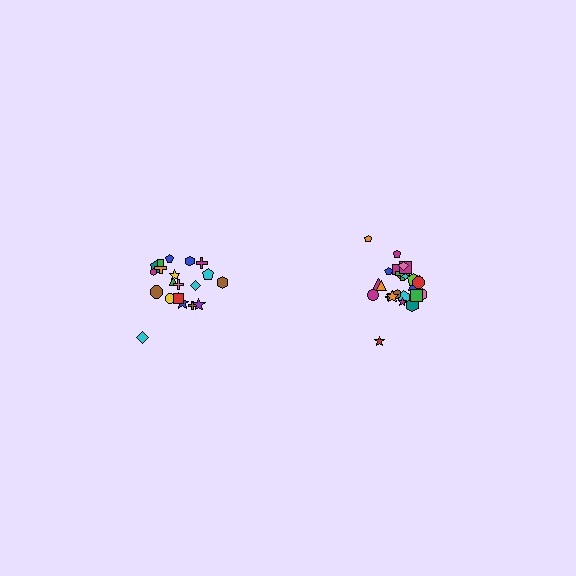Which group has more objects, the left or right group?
The right group.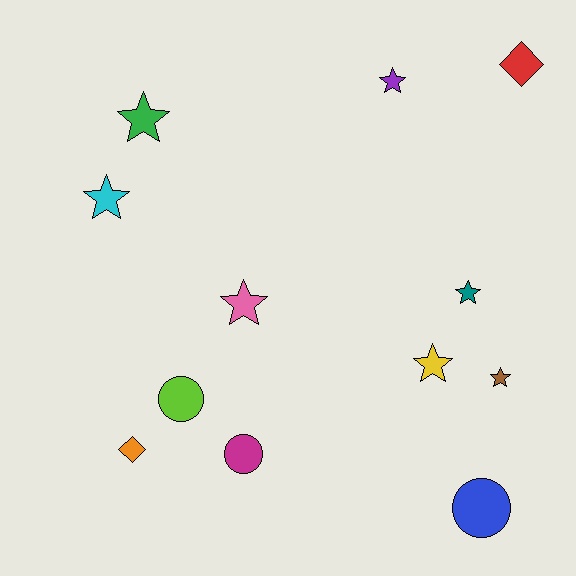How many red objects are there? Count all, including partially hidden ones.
There is 1 red object.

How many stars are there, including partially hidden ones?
There are 7 stars.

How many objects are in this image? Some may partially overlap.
There are 12 objects.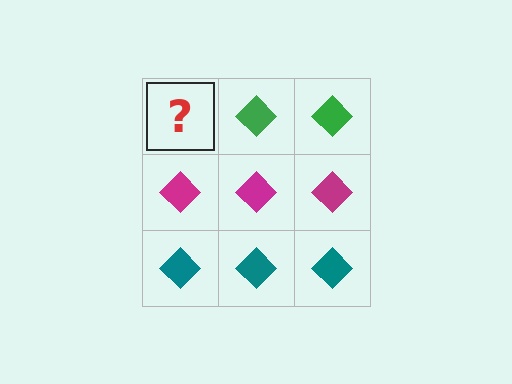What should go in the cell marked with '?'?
The missing cell should contain a green diamond.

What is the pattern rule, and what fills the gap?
The rule is that each row has a consistent color. The gap should be filled with a green diamond.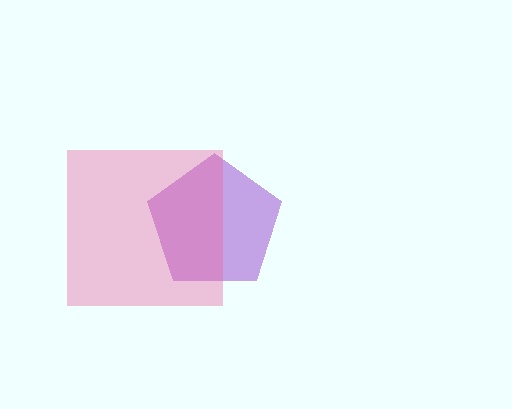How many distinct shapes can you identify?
There are 2 distinct shapes: a purple pentagon, a pink square.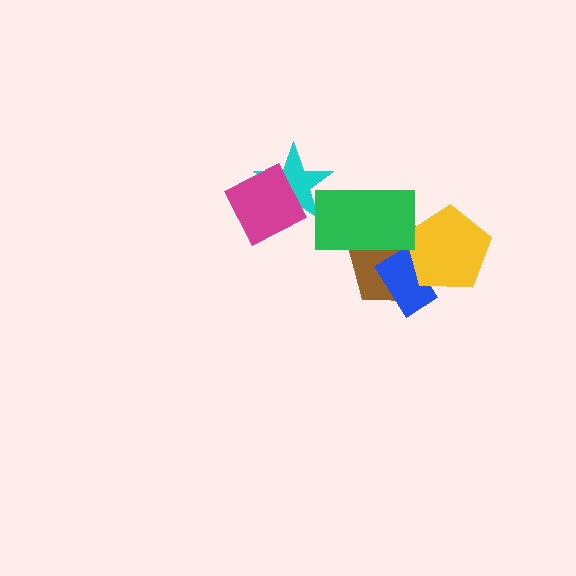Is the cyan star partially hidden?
Yes, it is partially covered by another shape.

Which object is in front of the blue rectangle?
The yellow pentagon is in front of the blue rectangle.